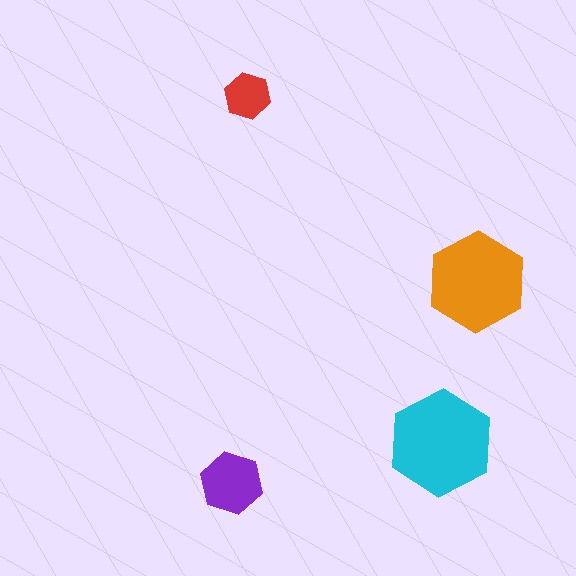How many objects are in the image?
There are 4 objects in the image.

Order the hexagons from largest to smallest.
the cyan one, the orange one, the purple one, the red one.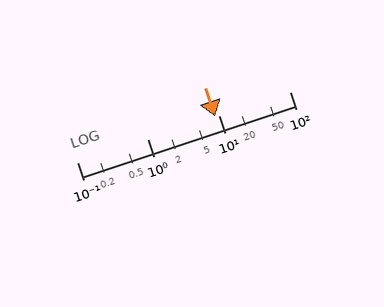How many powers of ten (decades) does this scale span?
The scale spans 3 decades, from 0.1 to 100.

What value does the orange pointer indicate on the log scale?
The pointer indicates approximately 9.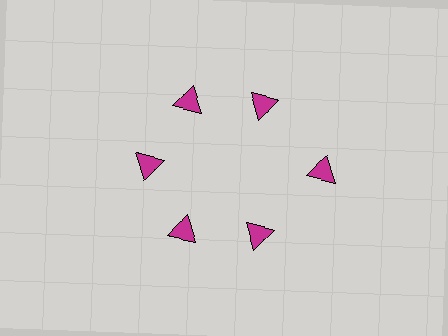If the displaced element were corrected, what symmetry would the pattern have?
It would have 6-fold rotational symmetry — the pattern would map onto itself every 60 degrees.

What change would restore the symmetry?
The symmetry would be restored by moving it inward, back onto the ring so that all 6 triangles sit at equal angles and equal distance from the center.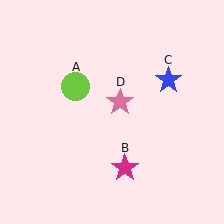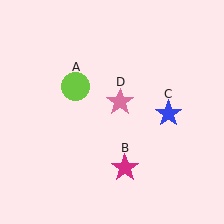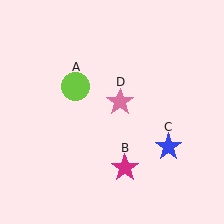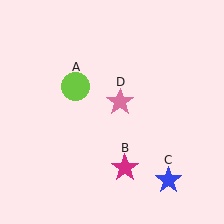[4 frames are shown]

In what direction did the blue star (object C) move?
The blue star (object C) moved down.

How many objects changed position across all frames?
1 object changed position: blue star (object C).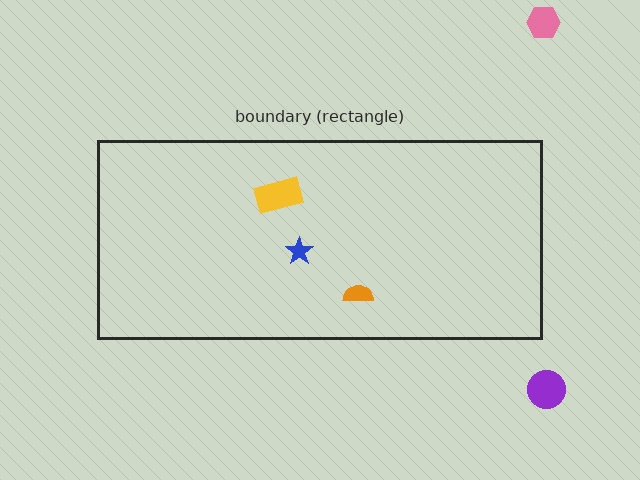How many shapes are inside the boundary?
3 inside, 2 outside.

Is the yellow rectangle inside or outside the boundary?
Inside.